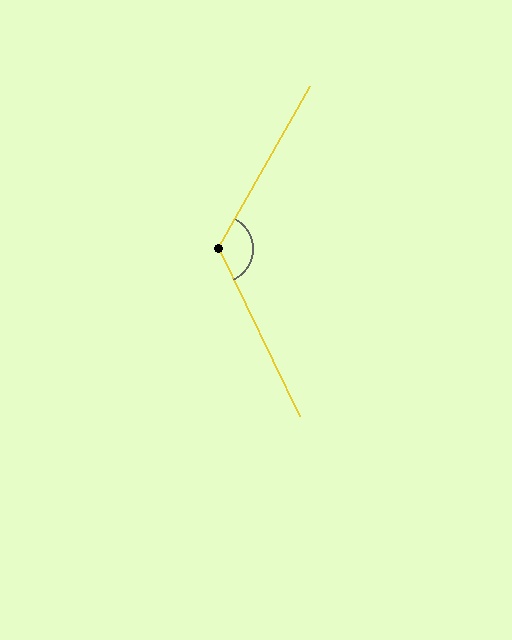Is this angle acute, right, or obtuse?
It is obtuse.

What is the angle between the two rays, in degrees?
Approximately 125 degrees.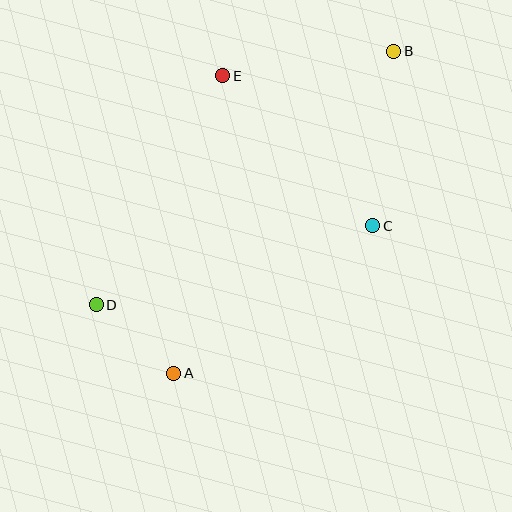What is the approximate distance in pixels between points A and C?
The distance between A and C is approximately 248 pixels.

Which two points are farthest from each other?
Points B and D are farthest from each other.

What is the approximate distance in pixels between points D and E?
The distance between D and E is approximately 262 pixels.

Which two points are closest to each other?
Points A and D are closest to each other.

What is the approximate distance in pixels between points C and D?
The distance between C and D is approximately 288 pixels.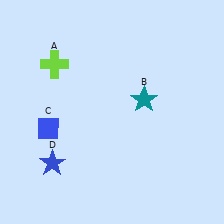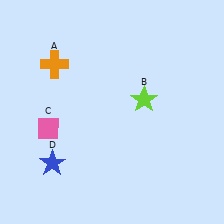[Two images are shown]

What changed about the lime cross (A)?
In Image 1, A is lime. In Image 2, it changed to orange.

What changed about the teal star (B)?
In Image 1, B is teal. In Image 2, it changed to lime.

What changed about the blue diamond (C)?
In Image 1, C is blue. In Image 2, it changed to pink.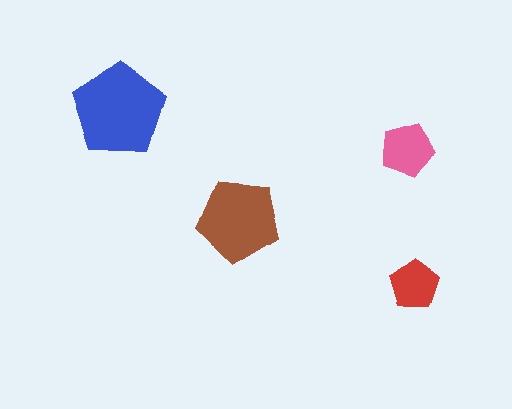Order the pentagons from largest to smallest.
the blue one, the brown one, the pink one, the red one.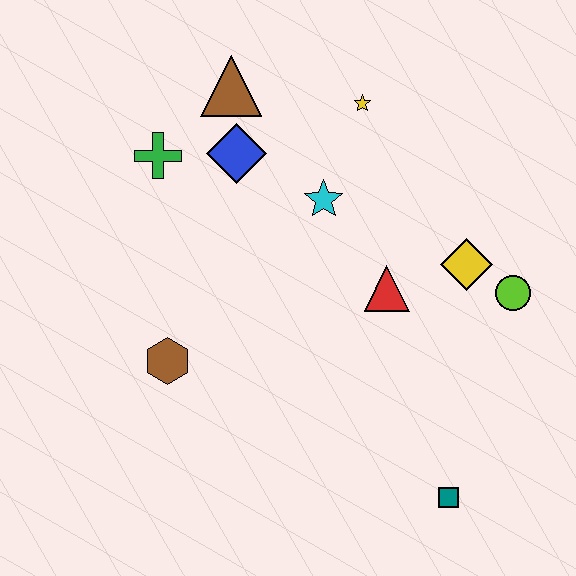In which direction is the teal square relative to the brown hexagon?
The teal square is to the right of the brown hexagon.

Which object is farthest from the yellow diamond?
The green cross is farthest from the yellow diamond.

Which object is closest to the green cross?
The blue diamond is closest to the green cross.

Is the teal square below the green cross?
Yes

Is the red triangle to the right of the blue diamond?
Yes